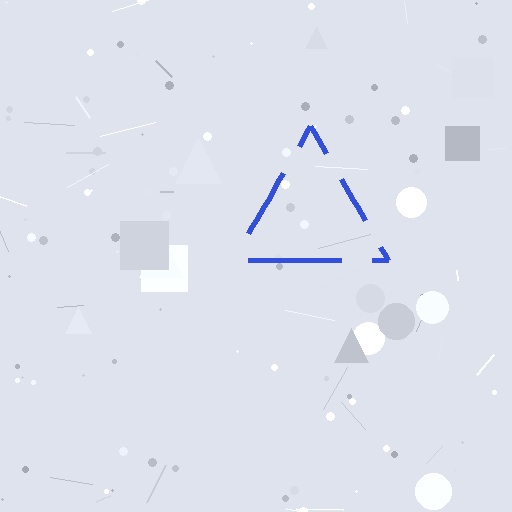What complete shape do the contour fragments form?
The contour fragments form a triangle.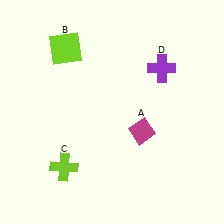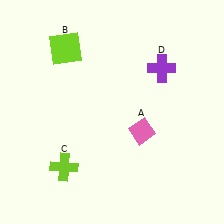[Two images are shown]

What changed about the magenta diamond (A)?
In Image 1, A is magenta. In Image 2, it changed to pink.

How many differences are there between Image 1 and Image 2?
There is 1 difference between the two images.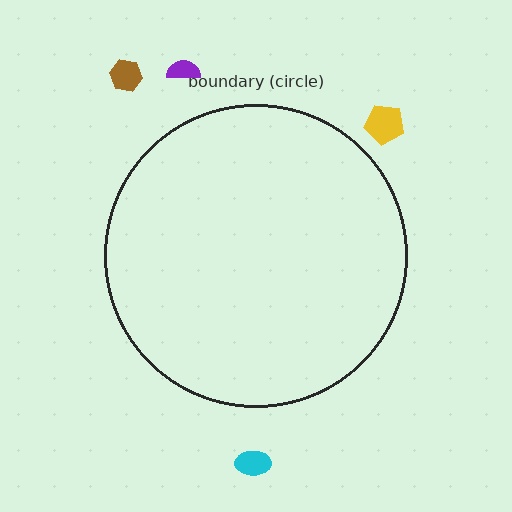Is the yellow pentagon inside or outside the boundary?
Outside.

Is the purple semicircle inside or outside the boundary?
Outside.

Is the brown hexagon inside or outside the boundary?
Outside.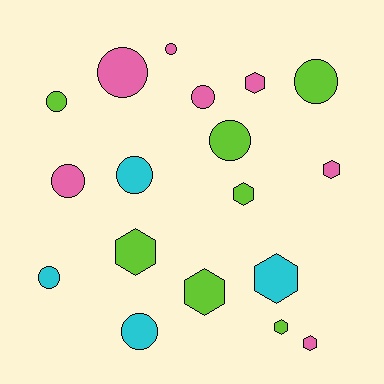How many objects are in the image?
There are 18 objects.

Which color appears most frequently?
Pink, with 7 objects.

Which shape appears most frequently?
Circle, with 10 objects.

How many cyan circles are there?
There are 3 cyan circles.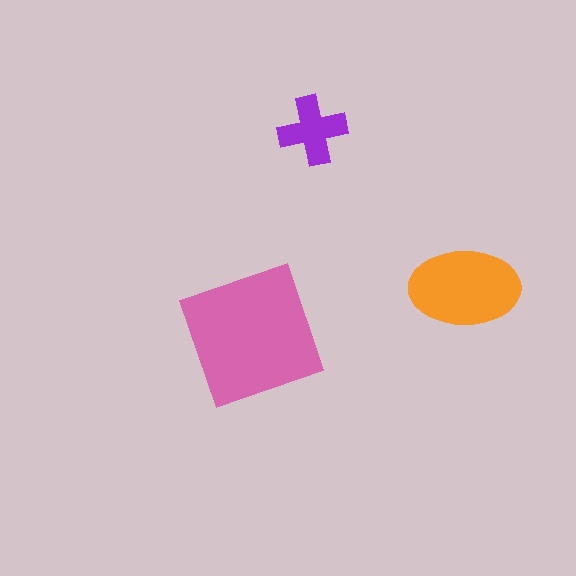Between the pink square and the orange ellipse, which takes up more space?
The pink square.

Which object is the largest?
The pink square.